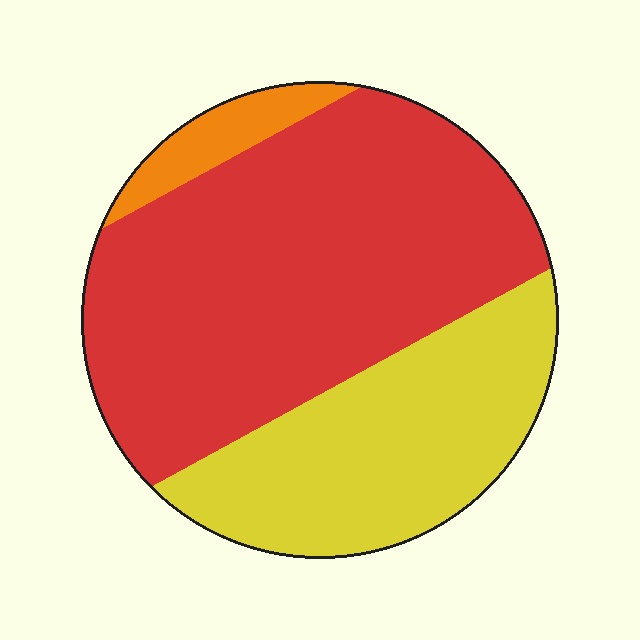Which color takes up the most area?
Red, at roughly 60%.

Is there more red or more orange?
Red.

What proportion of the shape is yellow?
Yellow takes up about one third (1/3) of the shape.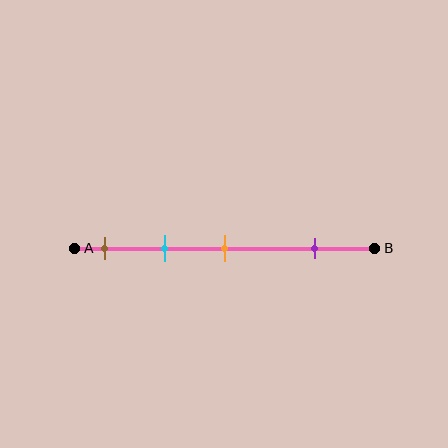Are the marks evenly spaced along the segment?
No, the marks are not evenly spaced.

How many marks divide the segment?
There are 4 marks dividing the segment.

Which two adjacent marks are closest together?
The brown and cyan marks are the closest adjacent pair.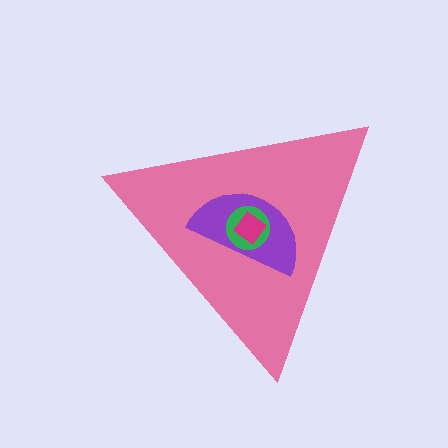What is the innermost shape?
The magenta diamond.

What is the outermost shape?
The pink triangle.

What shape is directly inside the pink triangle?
The purple semicircle.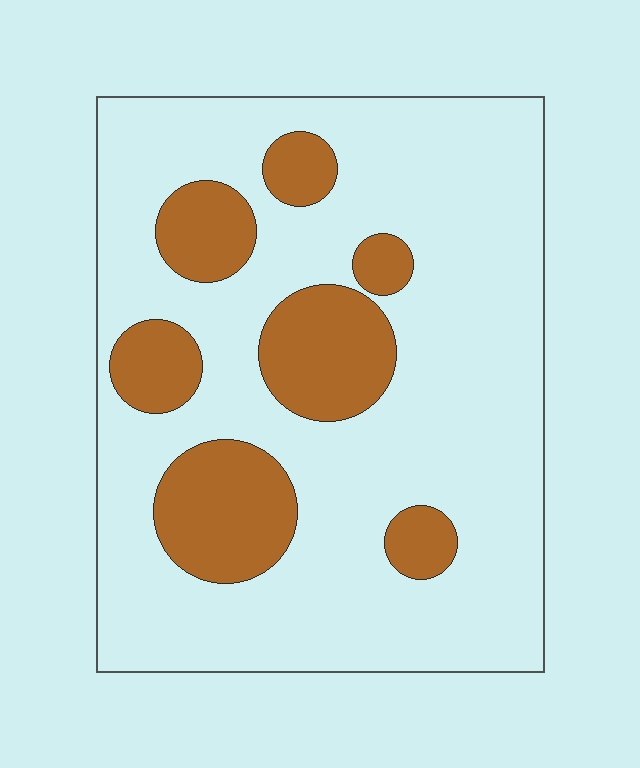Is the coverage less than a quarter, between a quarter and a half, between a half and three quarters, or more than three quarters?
Less than a quarter.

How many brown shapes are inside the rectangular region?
7.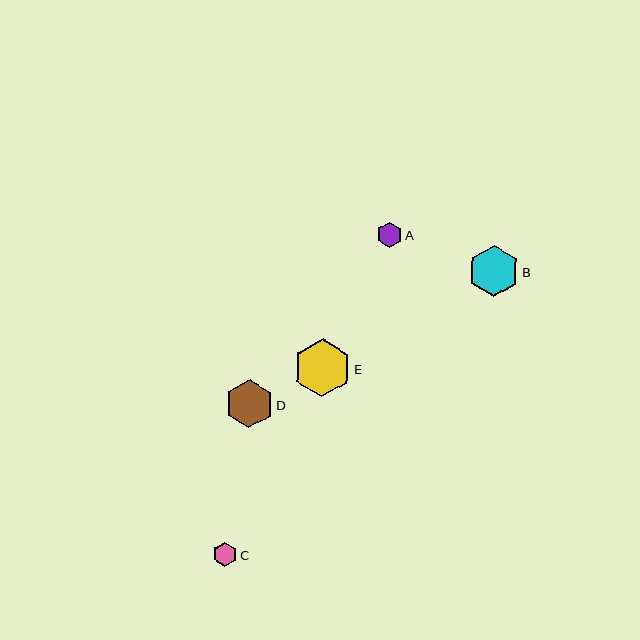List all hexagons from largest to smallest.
From largest to smallest: E, B, D, A, C.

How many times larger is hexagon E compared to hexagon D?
Hexagon E is approximately 1.2 times the size of hexagon D.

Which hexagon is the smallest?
Hexagon C is the smallest with a size of approximately 24 pixels.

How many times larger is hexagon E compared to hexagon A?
Hexagon E is approximately 2.3 times the size of hexagon A.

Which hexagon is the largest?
Hexagon E is the largest with a size of approximately 58 pixels.